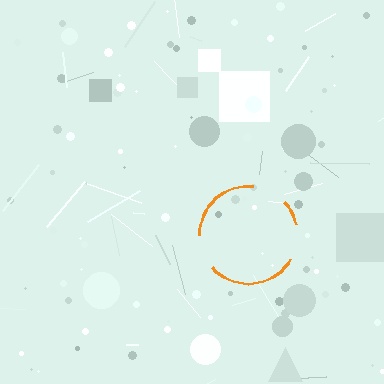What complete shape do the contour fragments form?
The contour fragments form a circle.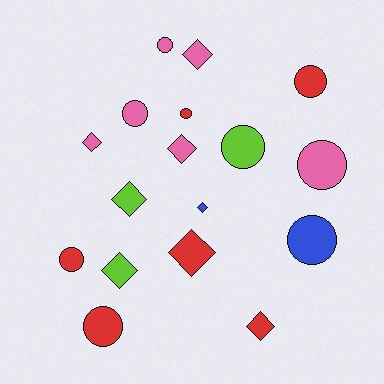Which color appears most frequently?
Red, with 6 objects.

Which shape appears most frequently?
Circle, with 9 objects.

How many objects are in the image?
There are 17 objects.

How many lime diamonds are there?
There are 2 lime diamonds.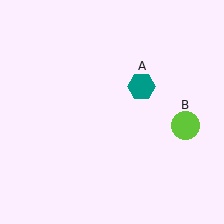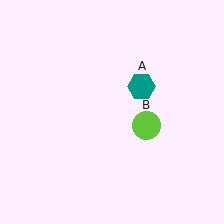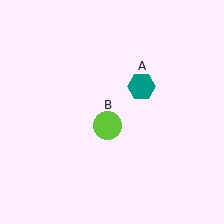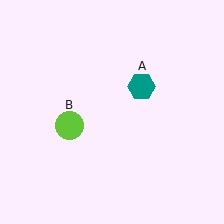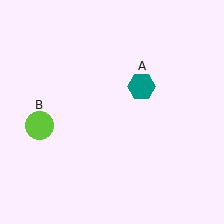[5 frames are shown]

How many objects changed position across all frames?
1 object changed position: lime circle (object B).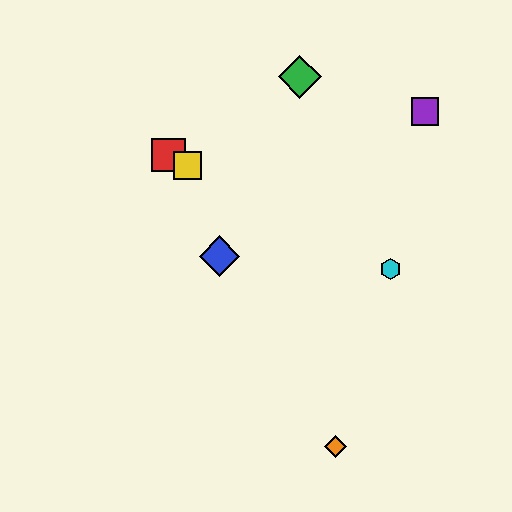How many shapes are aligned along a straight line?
3 shapes (the red square, the yellow square, the cyan hexagon) are aligned along a straight line.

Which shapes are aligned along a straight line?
The red square, the yellow square, the cyan hexagon are aligned along a straight line.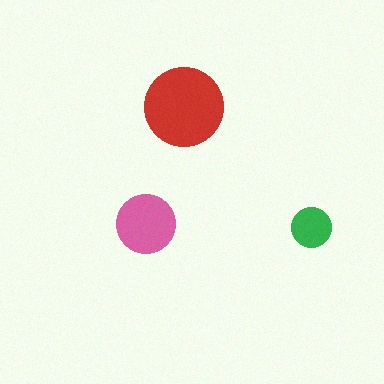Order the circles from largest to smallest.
the red one, the pink one, the green one.